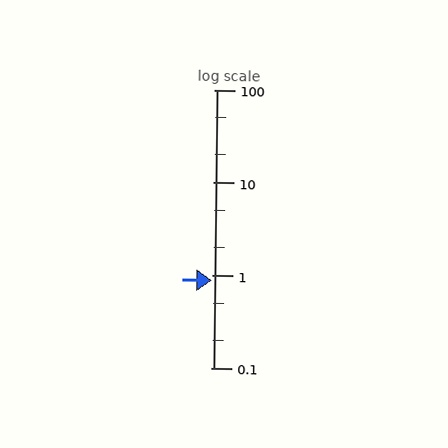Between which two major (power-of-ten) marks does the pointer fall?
The pointer is between 0.1 and 1.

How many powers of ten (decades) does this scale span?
The scale spans 3 decades, from 0.1 to 100.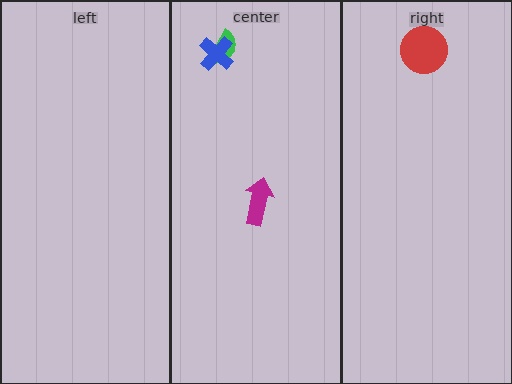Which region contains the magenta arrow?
The center region.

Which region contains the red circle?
The right region.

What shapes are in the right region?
The red circle.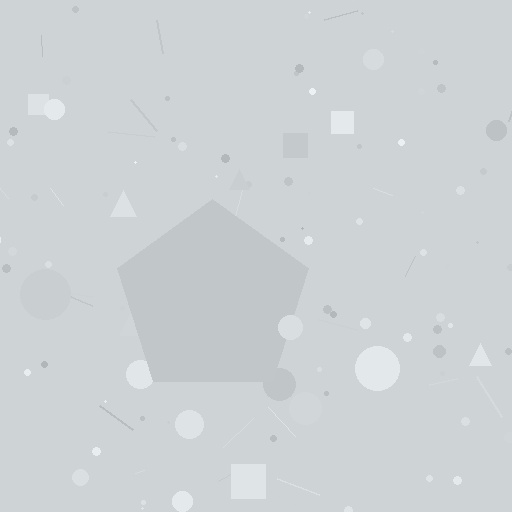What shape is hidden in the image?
A pentagon is hidden in the image.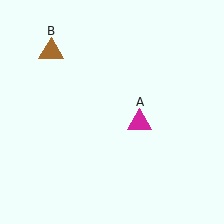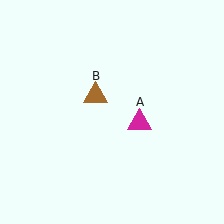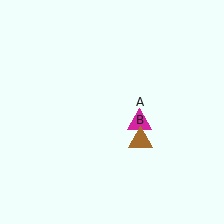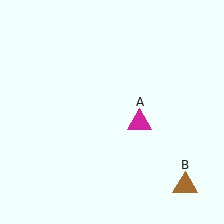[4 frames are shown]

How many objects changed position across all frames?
1 object changed position: brown triangle (object B).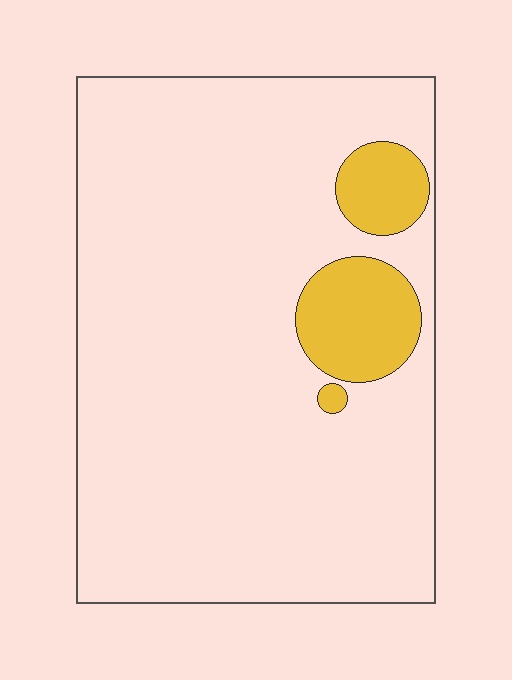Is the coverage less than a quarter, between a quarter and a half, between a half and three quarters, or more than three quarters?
Less than a quarter.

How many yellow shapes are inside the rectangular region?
3.